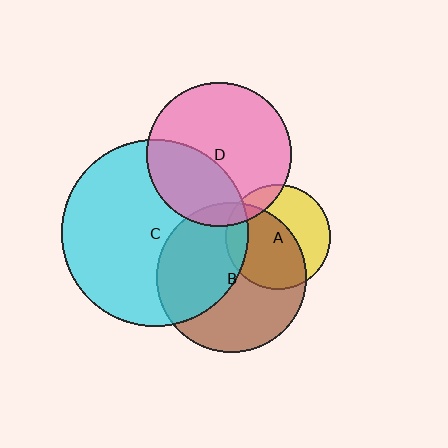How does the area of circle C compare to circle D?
Approximately 1.7 times.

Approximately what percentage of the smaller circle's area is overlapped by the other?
Approximately 15%.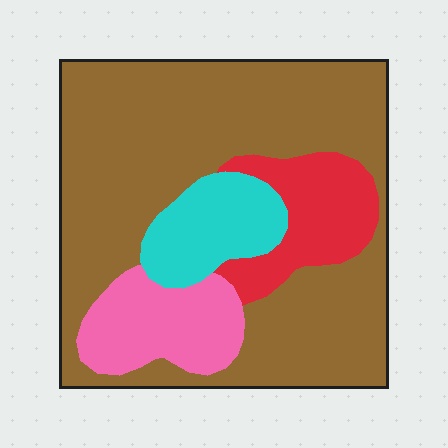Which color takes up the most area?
Brown, at roughly 65%.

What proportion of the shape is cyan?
Cyan covers 11% of the shape.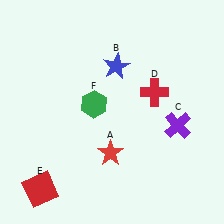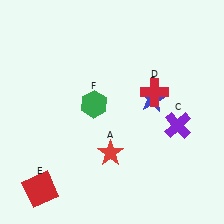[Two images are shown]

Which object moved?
The blue star (B) moved right.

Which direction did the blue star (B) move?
The blue star (B) moved right.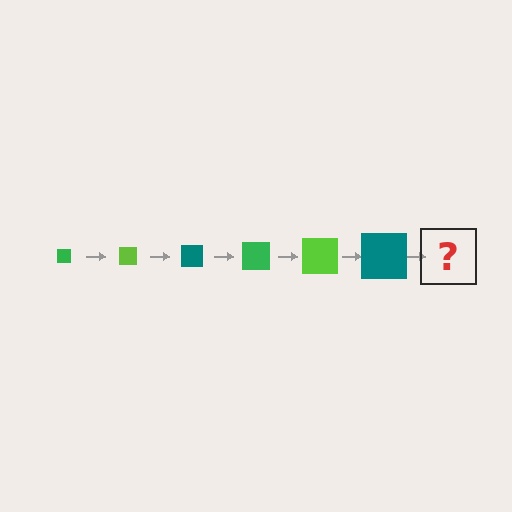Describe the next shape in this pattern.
It should be a green square, larger than the previous one.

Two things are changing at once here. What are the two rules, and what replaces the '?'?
The two rules are that the square grows larger each step and the color cycles through green, lime, and teal. The '?' should be a green square, larger than the previous one.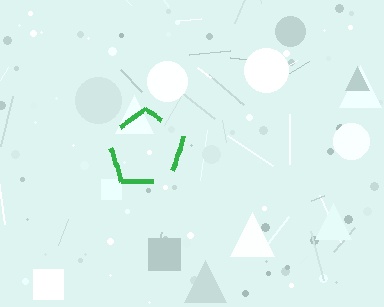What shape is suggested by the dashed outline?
The dashed outline suggests a pentagon.